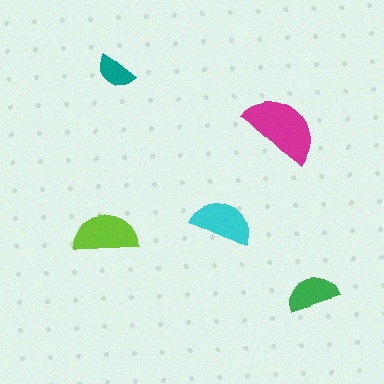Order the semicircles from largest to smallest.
the magenta one, the lime one, the cyan one, the green one, the teal one.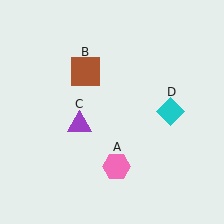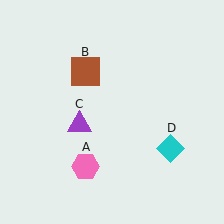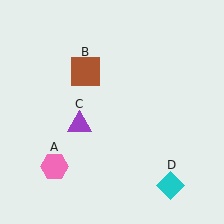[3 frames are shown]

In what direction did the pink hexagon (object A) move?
The pink hexagon (object A) moved left.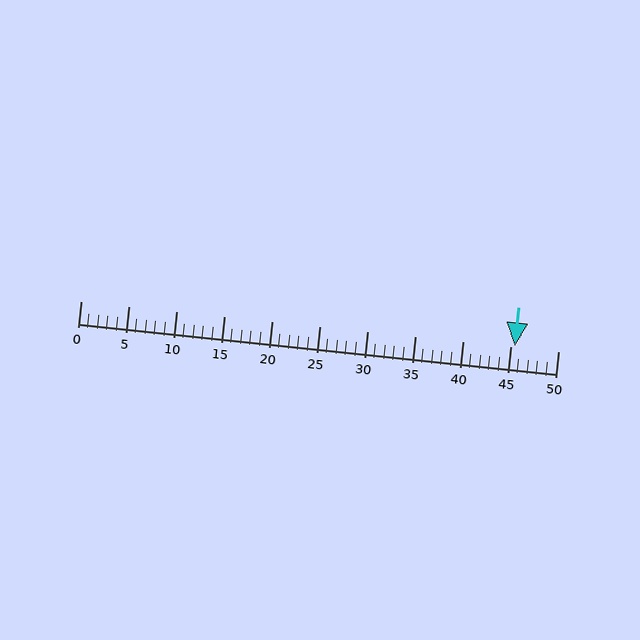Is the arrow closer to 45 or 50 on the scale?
The arrow is closer to 45.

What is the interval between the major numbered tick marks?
The major tick marks are spaced 5 units apart.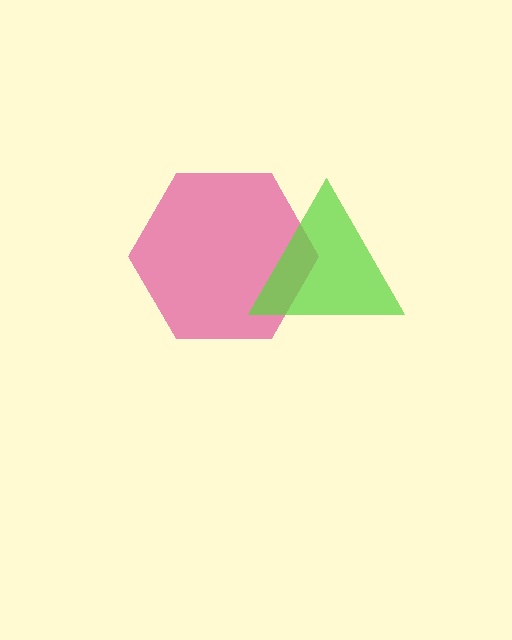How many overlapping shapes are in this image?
There are 2 overlapping shapes in the image.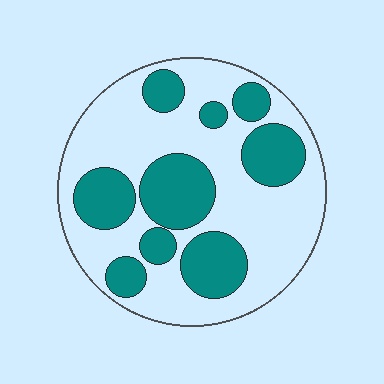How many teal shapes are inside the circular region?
9.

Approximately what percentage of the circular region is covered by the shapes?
Approximately 35%.